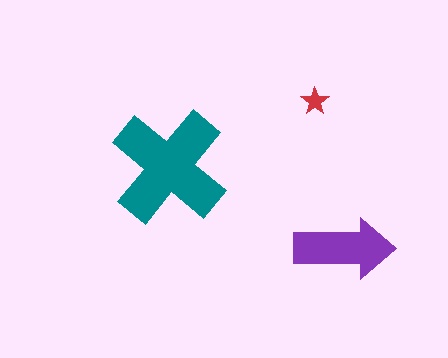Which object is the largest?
The teal cross.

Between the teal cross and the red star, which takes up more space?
The teal cross.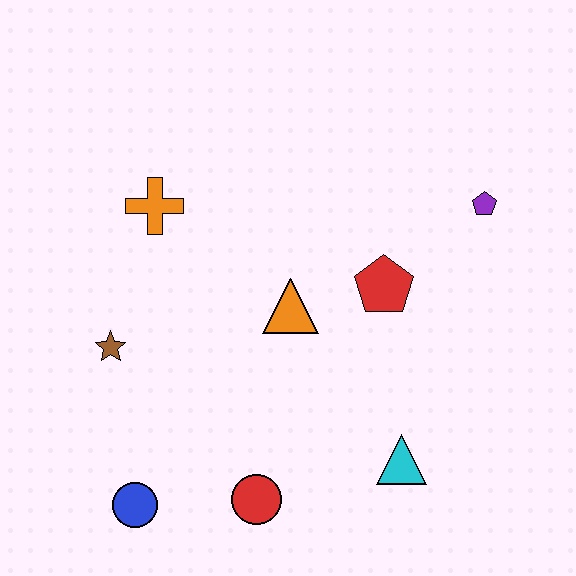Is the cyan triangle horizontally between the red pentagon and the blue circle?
No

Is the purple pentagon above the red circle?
Yes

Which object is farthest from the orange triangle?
The blue circle is farthest from the orange triangle.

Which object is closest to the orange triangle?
The red pentagon is closest to the orange triangle.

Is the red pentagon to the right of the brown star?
Yes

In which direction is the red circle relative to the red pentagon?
The red circle is below the red pentagon.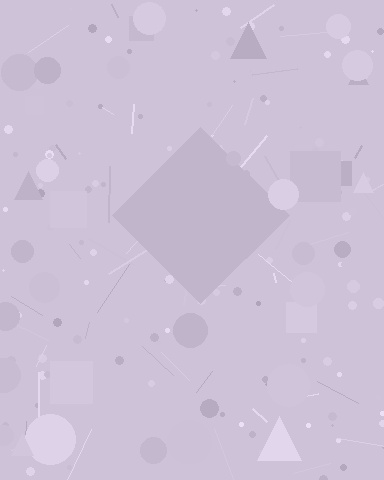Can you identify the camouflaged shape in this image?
The camouflaged shape is a diamond.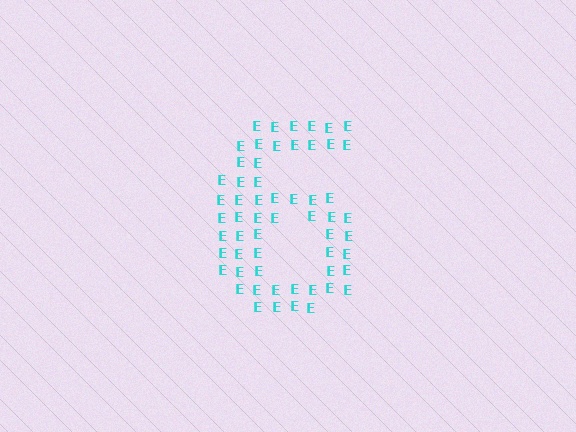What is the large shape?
The large shape is the digit 6.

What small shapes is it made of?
It is made of small letter E's.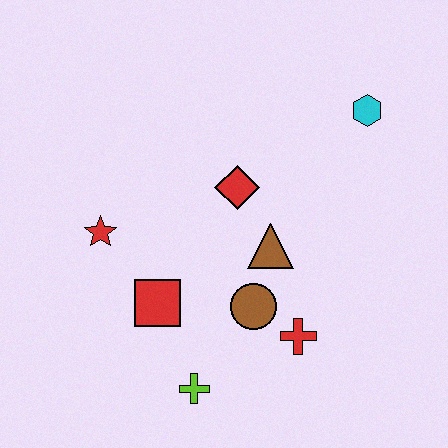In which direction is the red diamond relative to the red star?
The red diamond is to the right of the red star.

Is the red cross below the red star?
Yes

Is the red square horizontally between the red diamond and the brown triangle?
No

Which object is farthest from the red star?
The cyan hexagon is farthest from the red star.